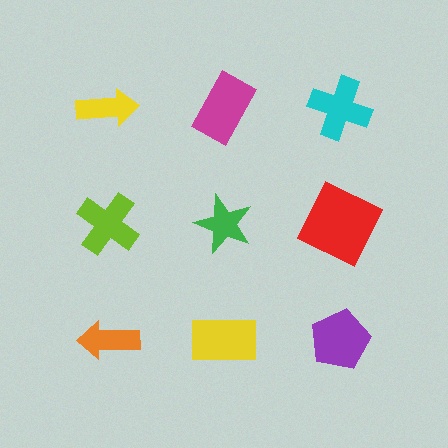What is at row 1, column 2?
A magenta rectangle.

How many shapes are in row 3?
3 shapes.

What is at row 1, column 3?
A cyan cross.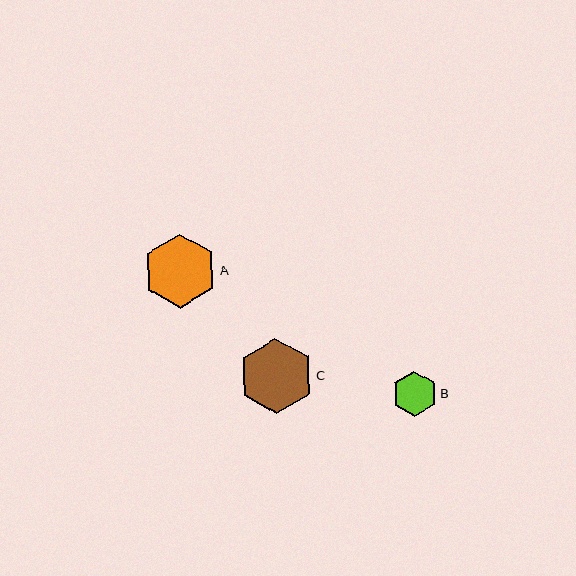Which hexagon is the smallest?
Hexagon B is the smallest with a size of approximately 45 pixels.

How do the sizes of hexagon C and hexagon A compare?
Hexagon C and hexagon A are approximately the same size.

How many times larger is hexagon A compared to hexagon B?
Hexagon A is approximately 1.7 times the size of hexagon B.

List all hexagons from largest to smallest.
From largest to smallest: C, A, B.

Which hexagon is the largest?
Hexagon C is the largest with a size of approximately 75 pixels.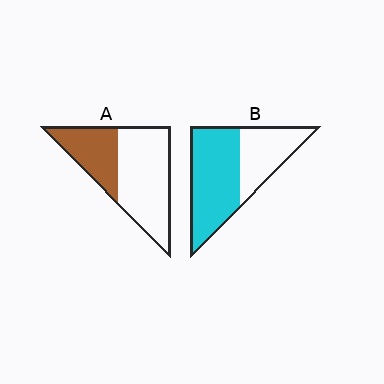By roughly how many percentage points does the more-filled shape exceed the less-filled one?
By roughly 25 percentage points (B over A).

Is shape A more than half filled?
No.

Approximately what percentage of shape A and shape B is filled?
A is approximately 35% and B is approximately 60%.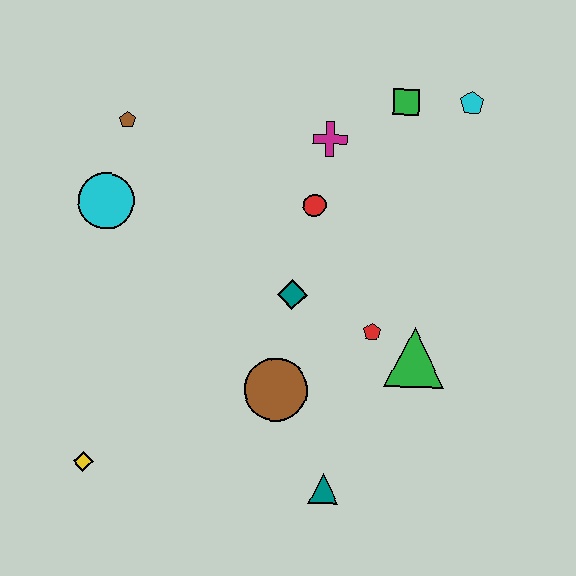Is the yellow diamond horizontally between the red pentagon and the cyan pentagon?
No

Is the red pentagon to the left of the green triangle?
Yes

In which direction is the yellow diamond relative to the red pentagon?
The yellow diamond is to the left of the red pentagon.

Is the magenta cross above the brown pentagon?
No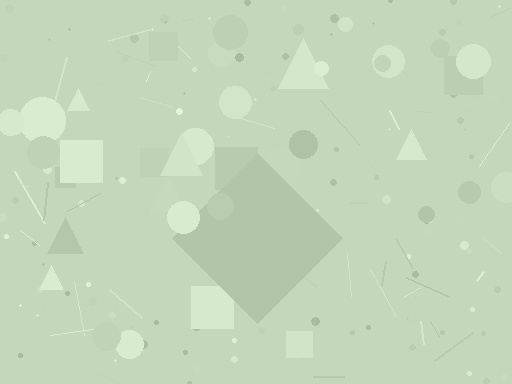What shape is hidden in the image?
A diamond is hidden in the image.